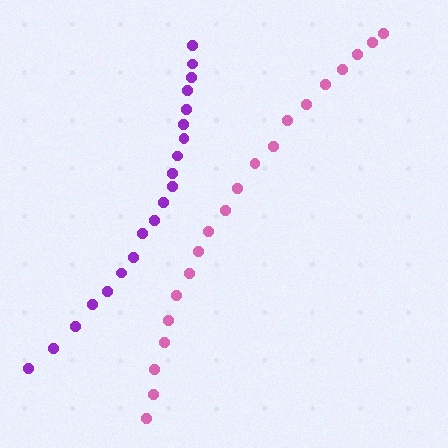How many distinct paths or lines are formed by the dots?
There are 2 distinct paths.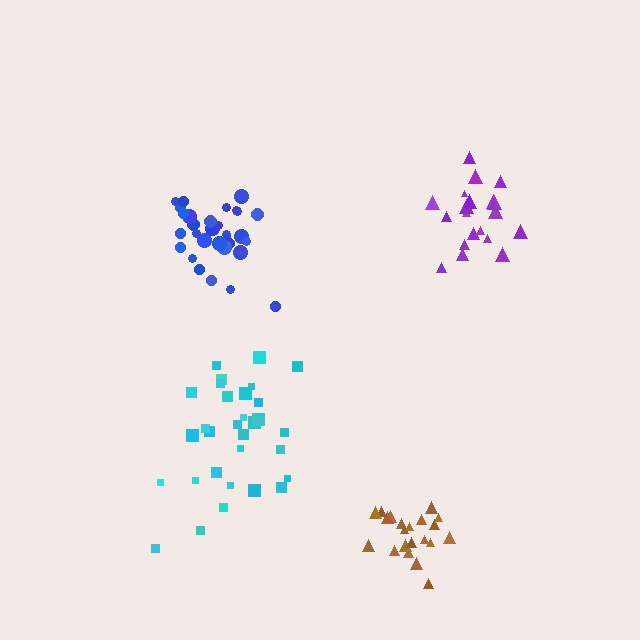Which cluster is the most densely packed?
Blue.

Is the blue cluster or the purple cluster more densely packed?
Blue.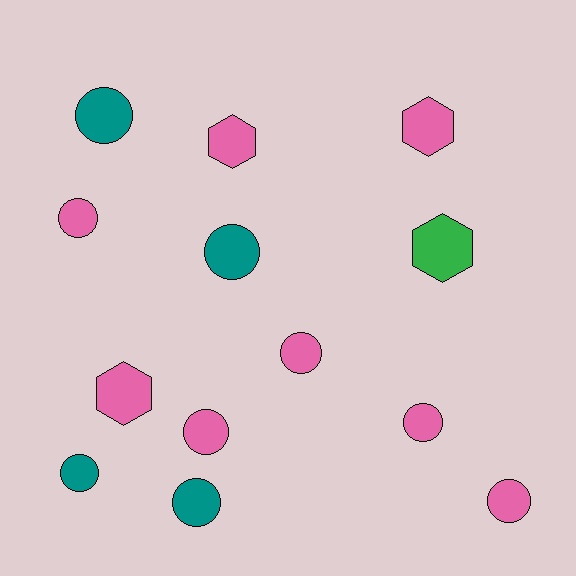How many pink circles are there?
There are 5 pink circles.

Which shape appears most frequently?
Circle, with 9 objects.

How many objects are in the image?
There are 13 objects.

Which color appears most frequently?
Pink, with 8 objects.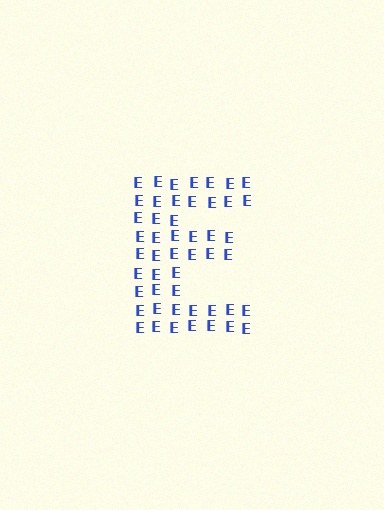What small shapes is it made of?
It is made of small letter E's.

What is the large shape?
The large shape is the letter E.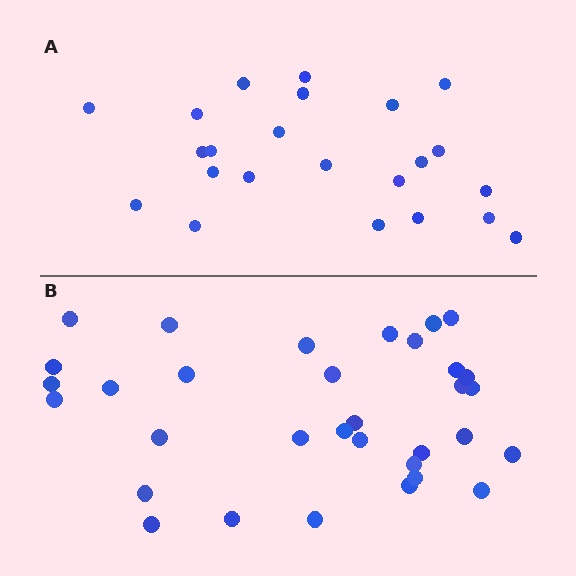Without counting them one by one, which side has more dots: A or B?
Region B (the bottom region) has more dots.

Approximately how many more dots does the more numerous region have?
Region B has roughly 10 or so more dots than region A.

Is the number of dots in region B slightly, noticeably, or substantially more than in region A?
Region B has noticeably more, but not dramatically so. The ratio is roughly 1.4 to 1.